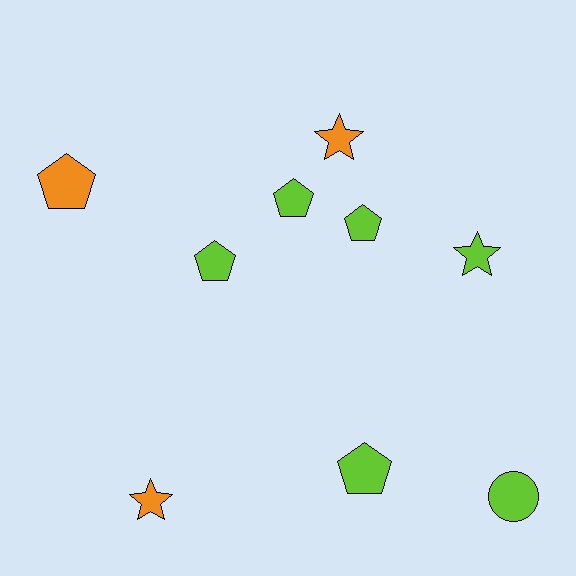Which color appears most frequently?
Lime, with 6 objects.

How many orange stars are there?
There are 2 orange stars.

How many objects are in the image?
There are 9 objects.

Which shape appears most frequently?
Pentagon, with 5 objects.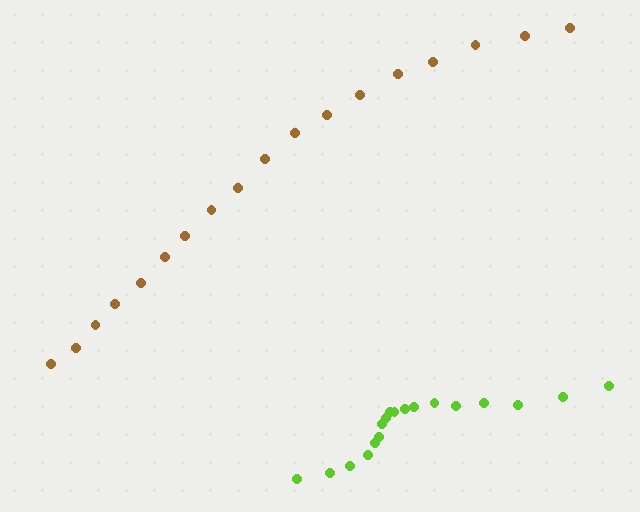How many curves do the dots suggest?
There are 2 distinct paths.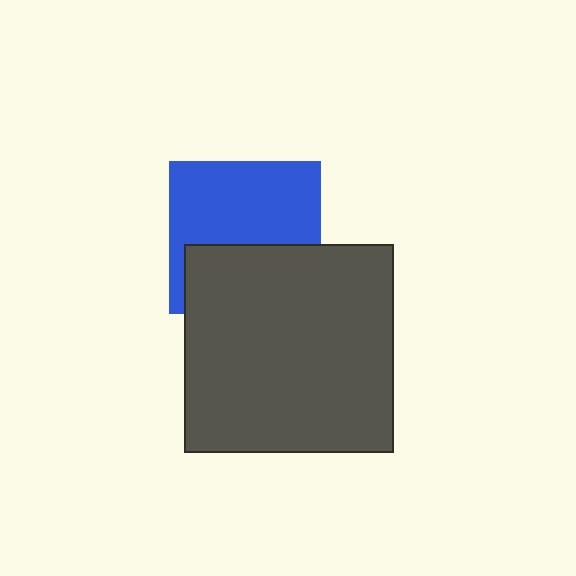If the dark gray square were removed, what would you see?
You would see the complete blue square.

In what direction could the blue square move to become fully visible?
The blue square could move up. That would shift it out from behind the dark gray square entirely.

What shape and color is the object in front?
The object in front is a dark gray square.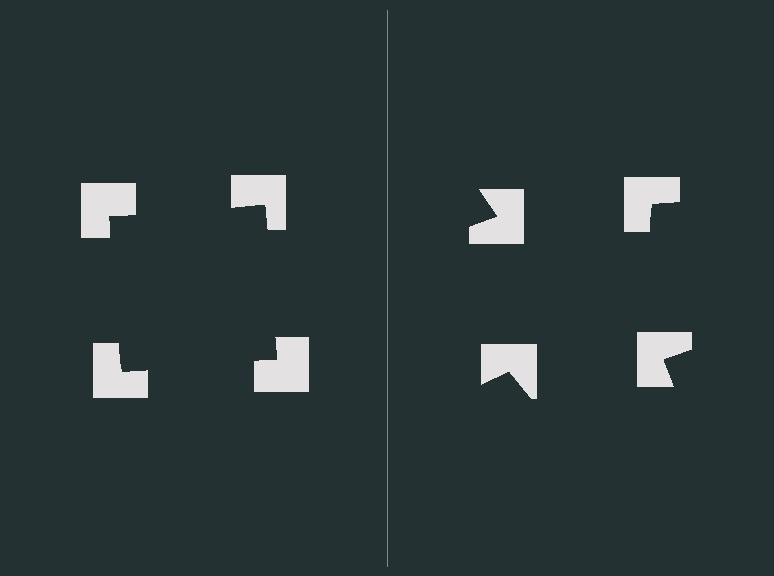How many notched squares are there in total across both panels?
8 — 4 on each side.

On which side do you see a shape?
An illusory square appears on the left side. On the right side the wedge cuts are rotated, so no coherent shape forms.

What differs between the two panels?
The notched squares are positioned identically on both sides; only the wedge orientations differ. On the left they align to a square; on the right they are misaligned.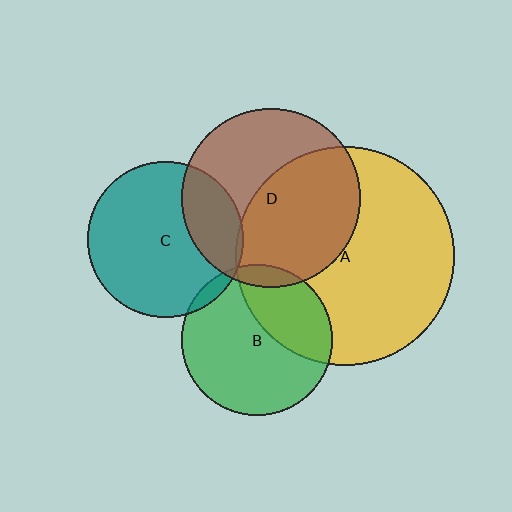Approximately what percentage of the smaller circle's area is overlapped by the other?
Approximately 5%.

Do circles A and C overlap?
Yes.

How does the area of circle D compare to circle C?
Approximately 1.3 times.